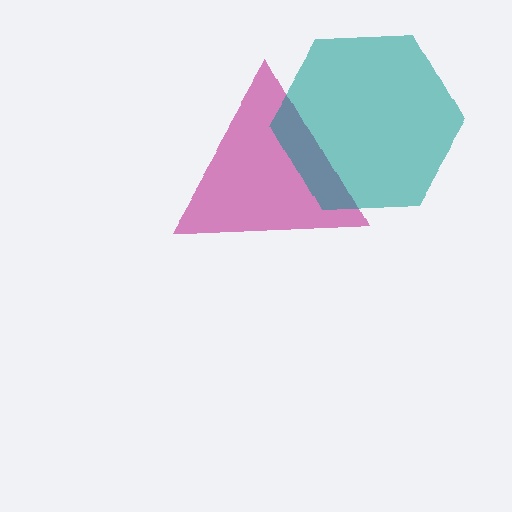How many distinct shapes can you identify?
There are 2 distinct shapes: a magenta triangle, a teal hexagon.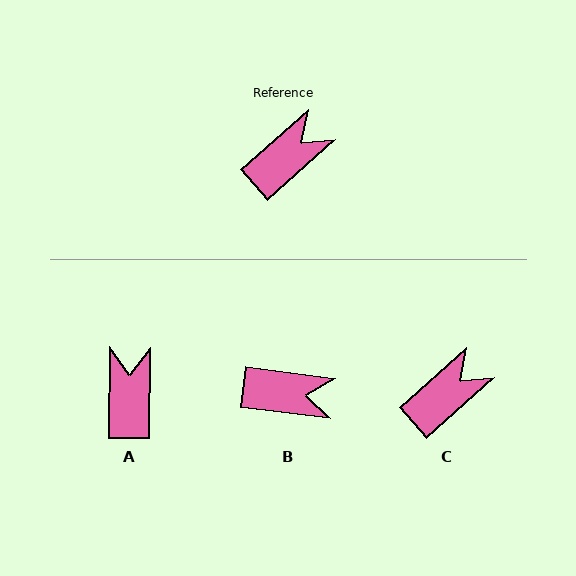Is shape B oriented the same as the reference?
No, it is off by about 49 degrees.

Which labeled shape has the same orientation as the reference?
C.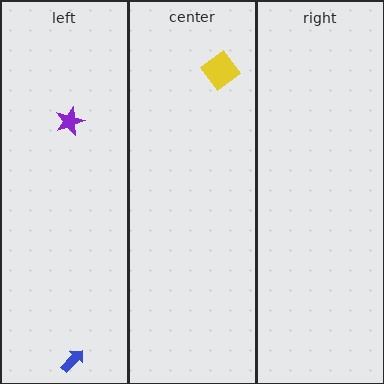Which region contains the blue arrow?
The left region.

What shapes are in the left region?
The purple star, the blue arrow.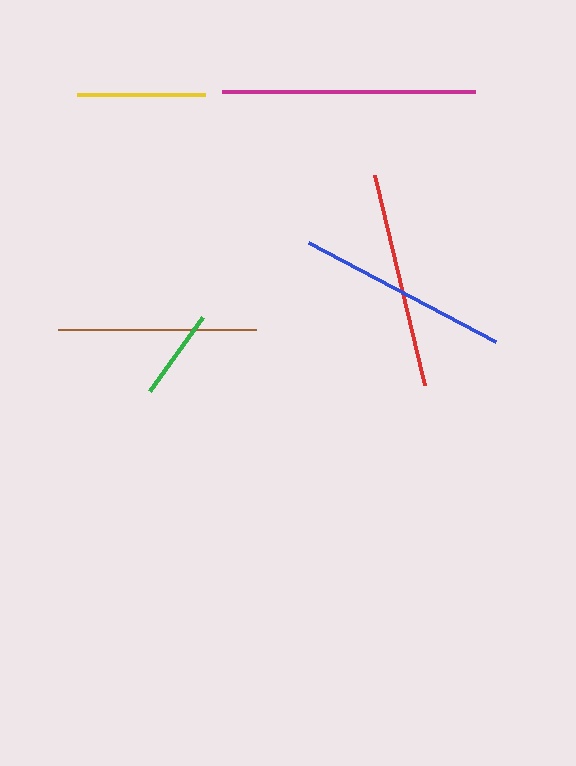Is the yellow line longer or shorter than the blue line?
The blue line is longer than the yellow line.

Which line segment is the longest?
The magenta line is the longest at approximately 253 pixels.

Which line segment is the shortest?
The green line is the shortest at approximately 91 pixels.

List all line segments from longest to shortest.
From longest to shortest: magenta, red, blue, brown, yellow, green.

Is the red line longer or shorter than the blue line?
The red line is longer than the blue line.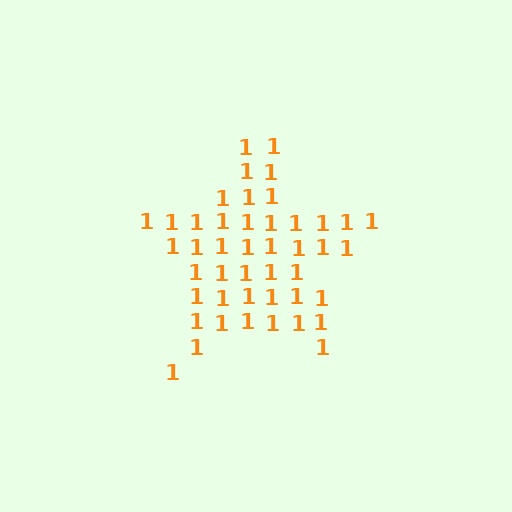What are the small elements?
The small elements are digit 1's.